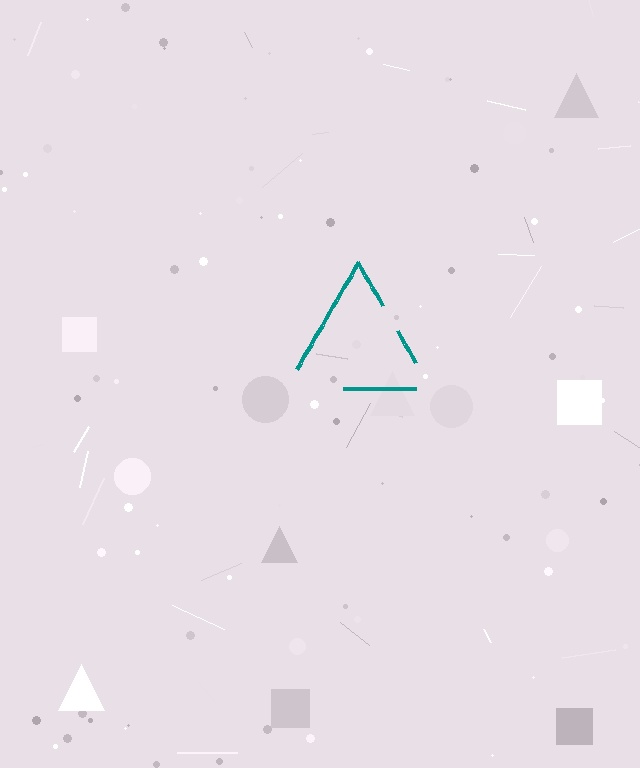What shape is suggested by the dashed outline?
The dashed outline suggests a triangle.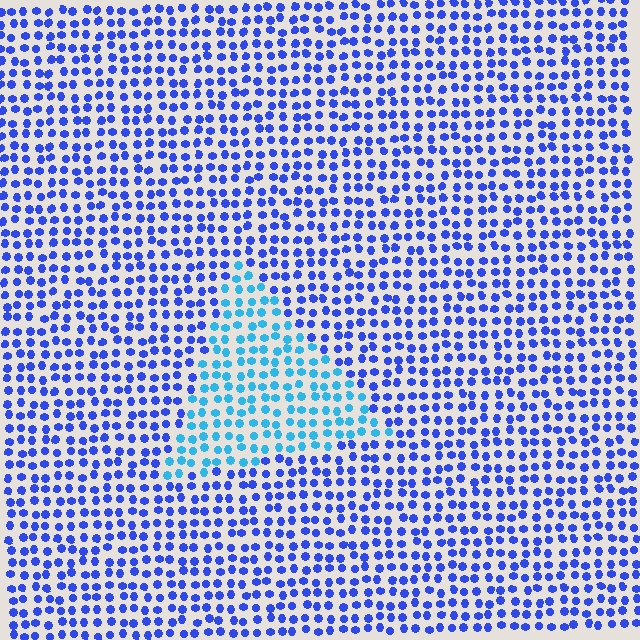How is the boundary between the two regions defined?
The boundary is defined purely by a slight shift in hue (about 36 degrees). Spacing, size, and orientation are identical on both sides.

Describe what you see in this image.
The image is filled with small blue elements in a uniform arrangement. A triangle-shaped region is visible where the elements are tinted to a slightly different hue, forming a subtle color boundary.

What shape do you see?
I see a triangle.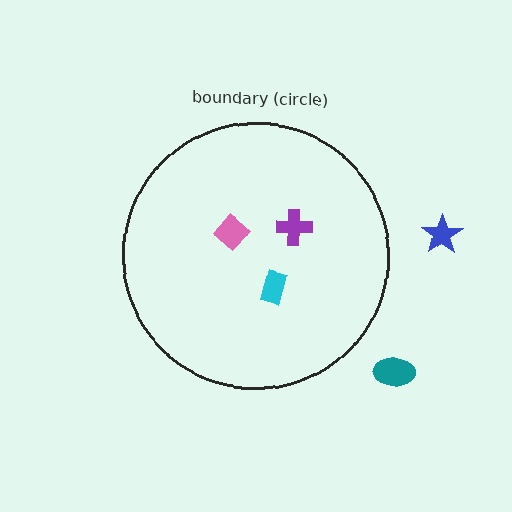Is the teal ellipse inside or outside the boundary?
Outside.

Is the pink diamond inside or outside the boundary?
Inside.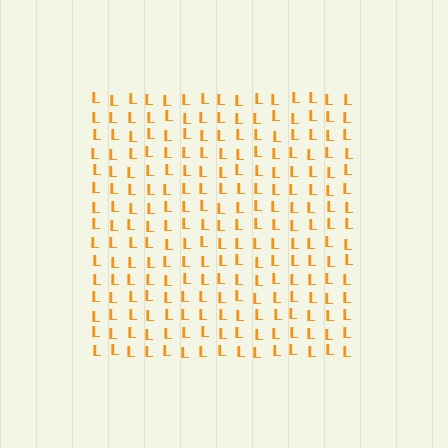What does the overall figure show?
The overall figure shows a square.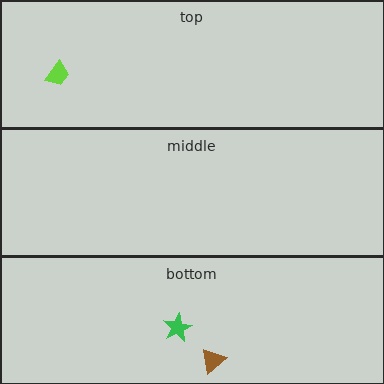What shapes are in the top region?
The lime trapezoid.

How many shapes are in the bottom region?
2.